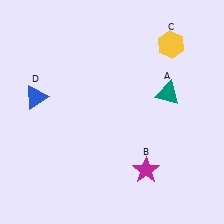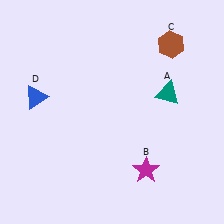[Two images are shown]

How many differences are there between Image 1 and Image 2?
There is 1 difference between the two images.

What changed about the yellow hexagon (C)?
In Image 1, C is yellow. In Image 2, it changed to brown.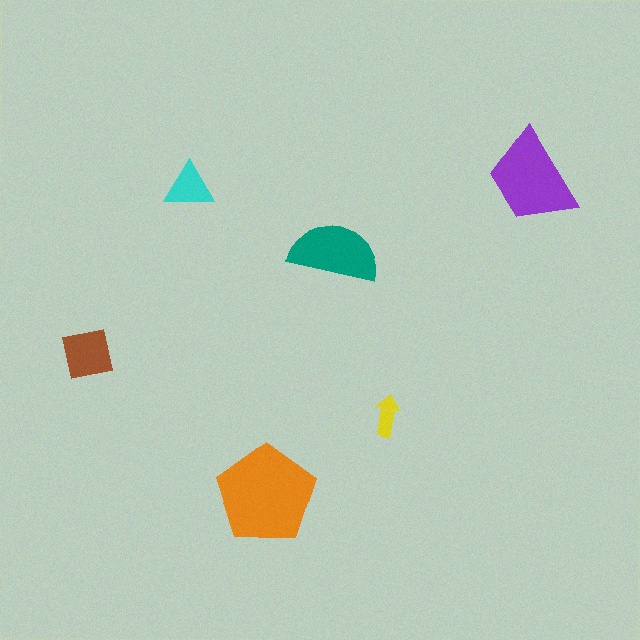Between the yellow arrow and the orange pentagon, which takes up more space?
The orange pentagon.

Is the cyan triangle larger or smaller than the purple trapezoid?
Smaller.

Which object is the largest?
The orange pentagon.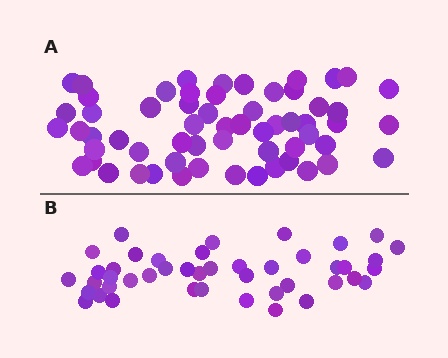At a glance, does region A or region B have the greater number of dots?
Region A (the top region) has more dots.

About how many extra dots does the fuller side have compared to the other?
Region A has approximately 15 more dots than region B.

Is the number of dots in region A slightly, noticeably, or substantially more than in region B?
Region A has noticeably more, but not dramatically so. The ratio is roughly 1.4 to 1.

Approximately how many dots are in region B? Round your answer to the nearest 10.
About 40 dots. (The exact count is 44, which rounds to 40.)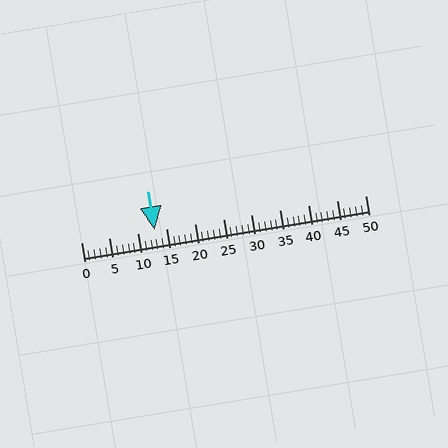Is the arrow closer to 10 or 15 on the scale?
The arrow is closer to 15.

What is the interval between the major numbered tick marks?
The major tick marks are spaced 5 units apart.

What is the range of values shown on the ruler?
The ruler shows values from 0 to 50.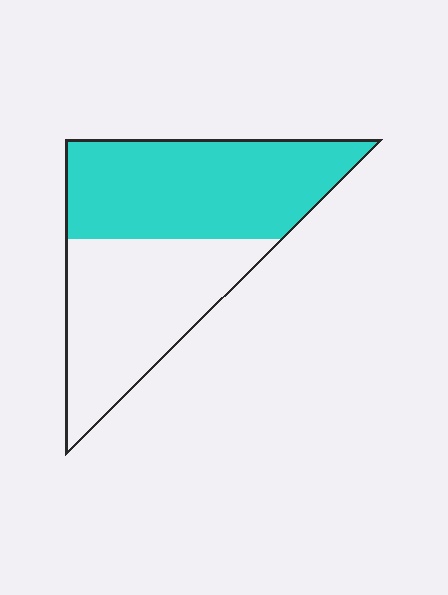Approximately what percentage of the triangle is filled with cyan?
Approximately 55%.